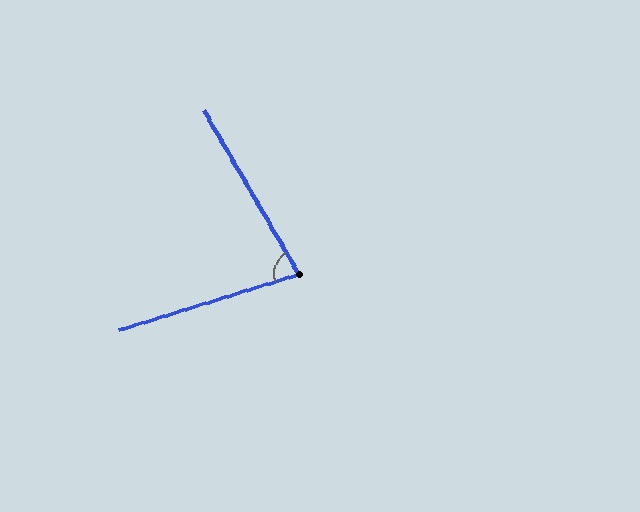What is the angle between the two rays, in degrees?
Approximately 77 degrees.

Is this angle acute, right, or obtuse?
It is acute.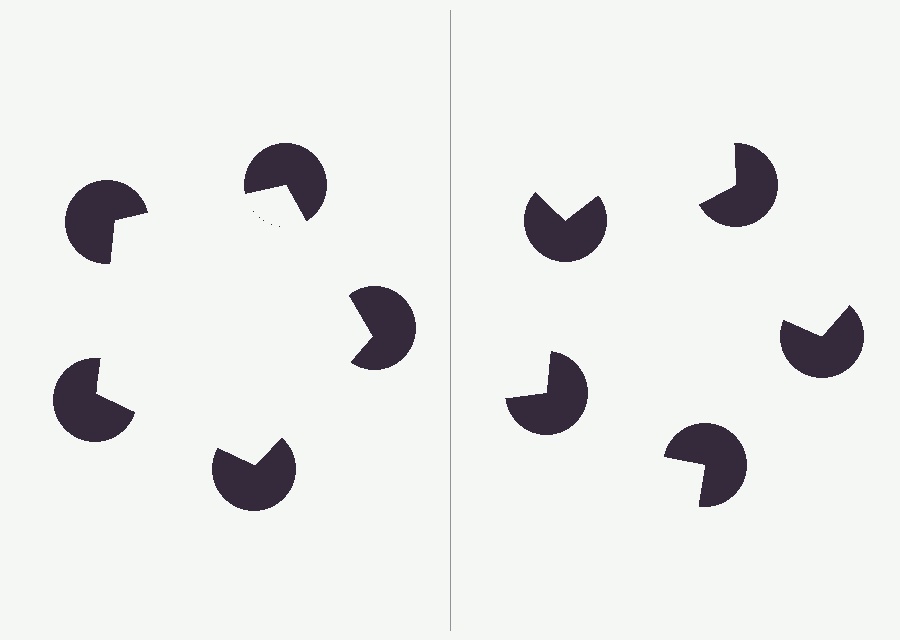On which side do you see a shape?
An illusory pentagon appears on the left side. On the right side the wedge cuts are rotated, so no coherent shape forms.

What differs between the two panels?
The pac-man discs are positioned identically on both sides; only the wedge orientations differ. On the left they align to a pentagon; on the right they are misaligned.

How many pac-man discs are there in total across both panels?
10 — 5 on each side.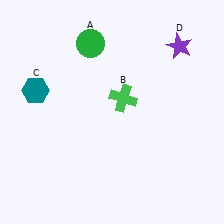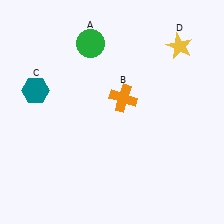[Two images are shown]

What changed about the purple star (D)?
In Image 1, D is purple. In Image 2, it changed to yellow.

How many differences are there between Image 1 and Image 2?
There are 2 differences between the two images.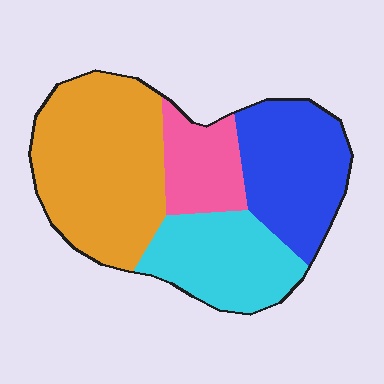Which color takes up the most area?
Orange, at roughly 40%.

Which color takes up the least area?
Pink, at roughly 15%.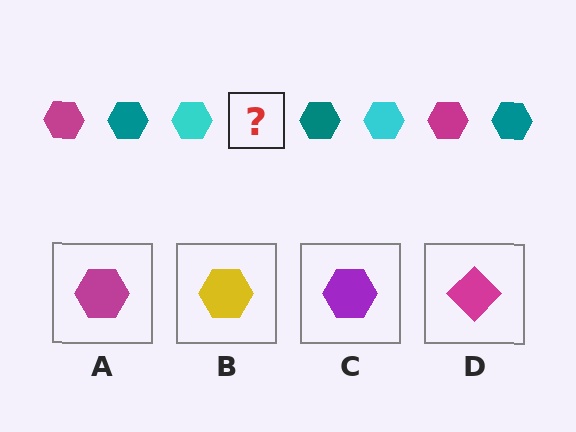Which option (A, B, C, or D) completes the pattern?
A.